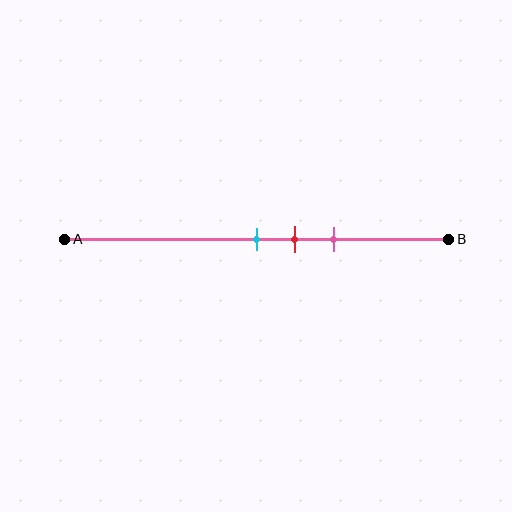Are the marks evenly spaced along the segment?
Yes, the marks are approximately evenly spaced.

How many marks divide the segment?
There are 3 marks dividing the segment.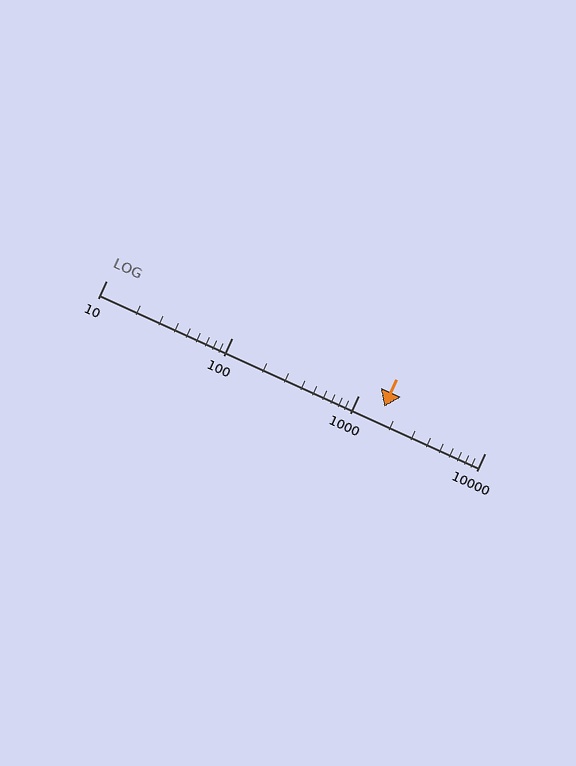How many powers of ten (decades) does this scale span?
The scale spans 3 decades, from 10 to 10000.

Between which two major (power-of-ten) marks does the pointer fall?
The pointer is between 1000 and 10000.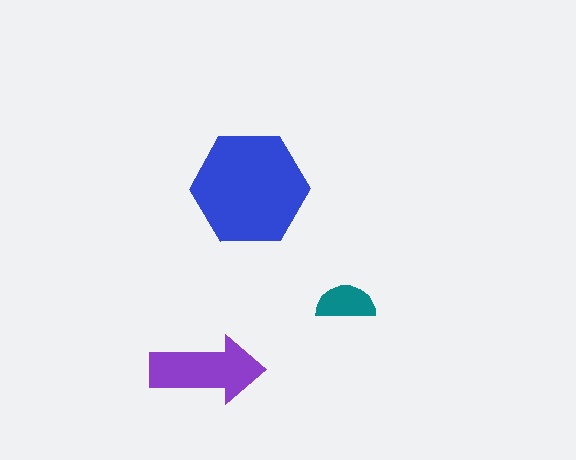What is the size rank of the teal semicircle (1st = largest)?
3rd.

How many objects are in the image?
There are 3 objects in the image.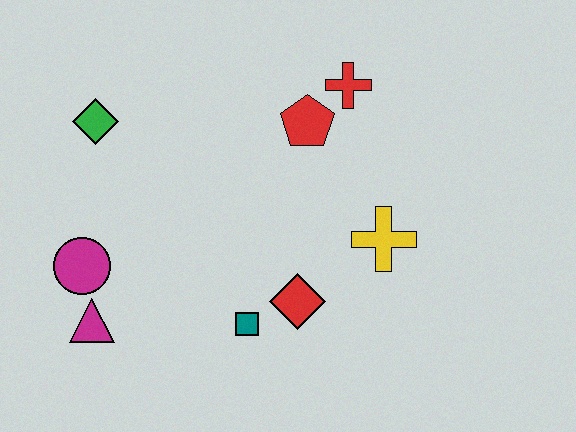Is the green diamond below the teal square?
No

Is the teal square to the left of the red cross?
Yes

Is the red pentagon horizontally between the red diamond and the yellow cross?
Yes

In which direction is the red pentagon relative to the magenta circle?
The red pentagon is to the right of the magenta circle.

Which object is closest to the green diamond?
The magenta circle is closest to the green diamond.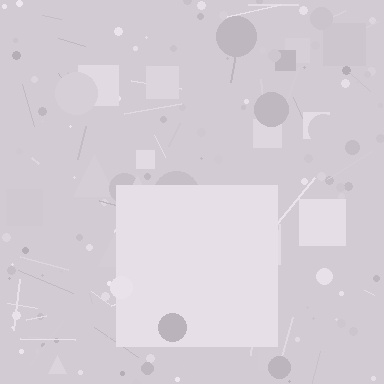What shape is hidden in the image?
A square is hidden in the image.